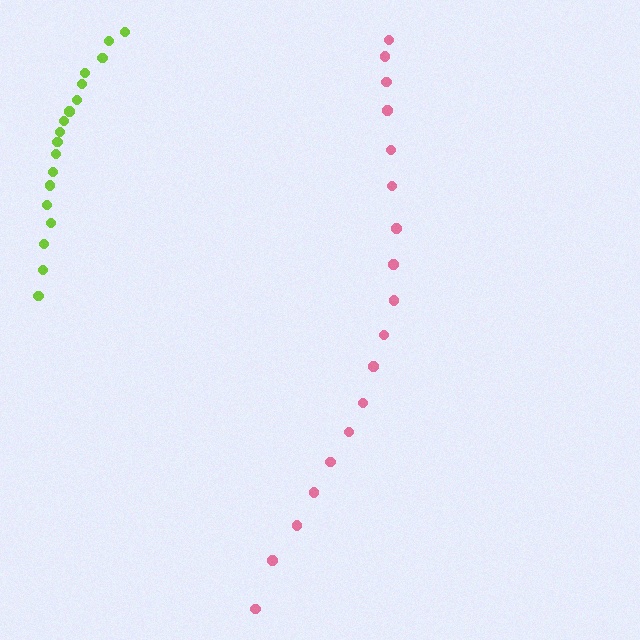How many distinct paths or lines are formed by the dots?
There are 2 distinct paths.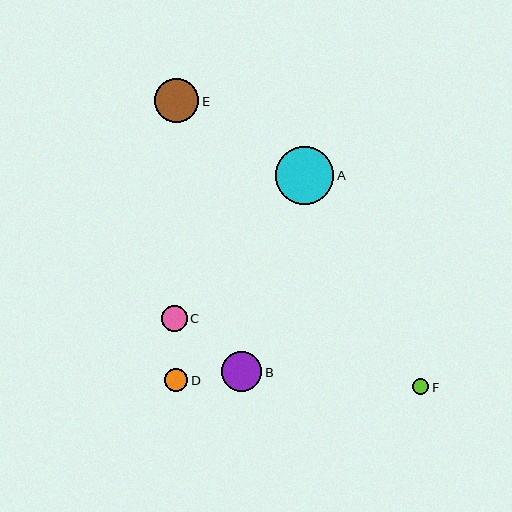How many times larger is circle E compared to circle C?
Circle E is approximately 1.7 times the size of circle C.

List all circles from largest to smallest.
From largest to smallest: A, E, B, C, D, F.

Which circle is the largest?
Circle A is the largest with a size of approximately 59 pixels.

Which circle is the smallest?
Circle F is the smallest with a size of approximately 16 pixels.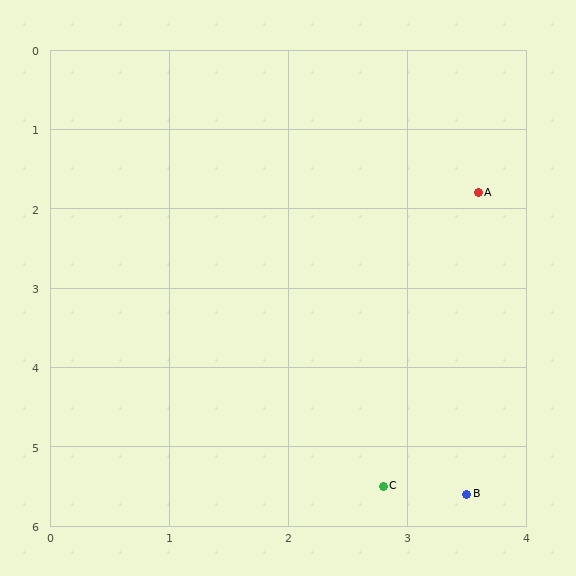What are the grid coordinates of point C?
Point C is at approximately (2.8, 5.5).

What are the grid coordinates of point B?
Point B is at approximately (3.5, 5.6).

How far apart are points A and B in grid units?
Points A and B are about 3.8 grid units apart.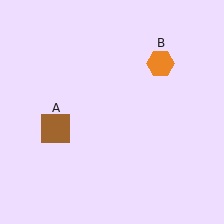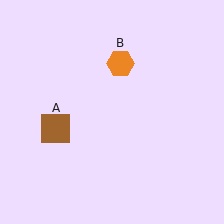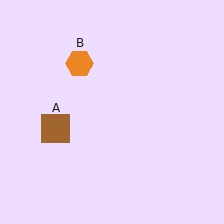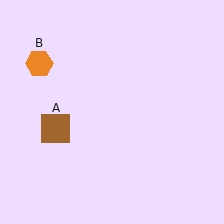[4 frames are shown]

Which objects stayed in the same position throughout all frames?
Brown square (object A) remained stationary.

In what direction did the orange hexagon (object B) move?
The orange hexagon (object B) moved left.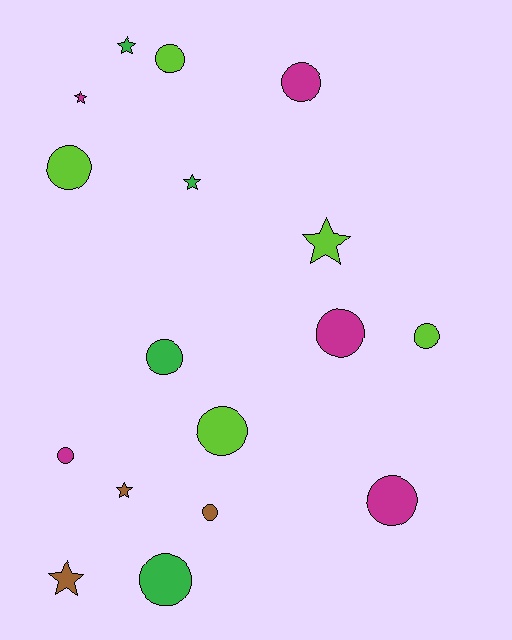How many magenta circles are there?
There are 4 magenta circles.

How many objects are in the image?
There are 17 objects.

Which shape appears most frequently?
Circle, with 11 objects.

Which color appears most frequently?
Lime, with 5 objects.